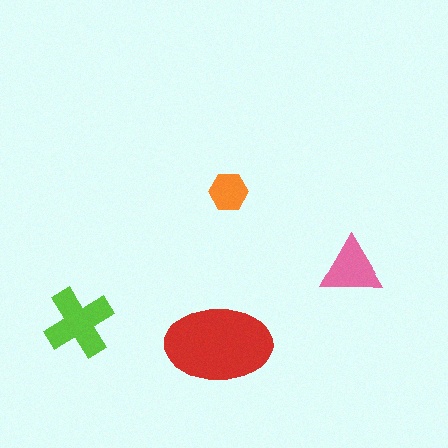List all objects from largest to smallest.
The red ellipse, the lime cross, the pink triangle, the orange hexagon.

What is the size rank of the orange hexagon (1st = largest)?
4th.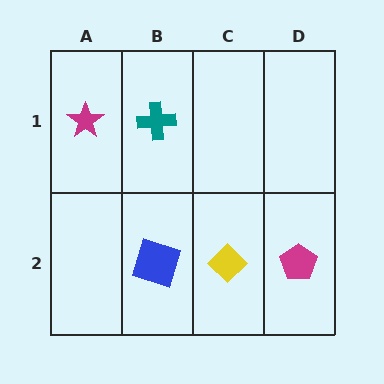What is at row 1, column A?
A magenta star.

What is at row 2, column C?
A yellow diamond.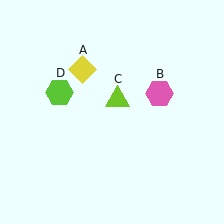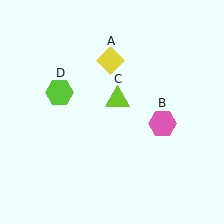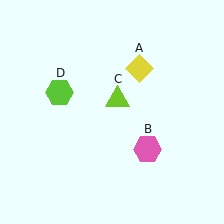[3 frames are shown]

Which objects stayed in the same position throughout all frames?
Lime triangle (object C) and lime hexagon (object D) remained stationary.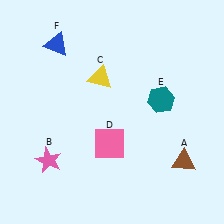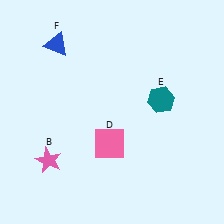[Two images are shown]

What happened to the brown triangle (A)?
The brown triangle (A) was removed in Image 2. It was in the bottom-right area of Image 1.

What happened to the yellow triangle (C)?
The yellow triangle (C) was removed in Image 2. It was in the top-left area of Image 1.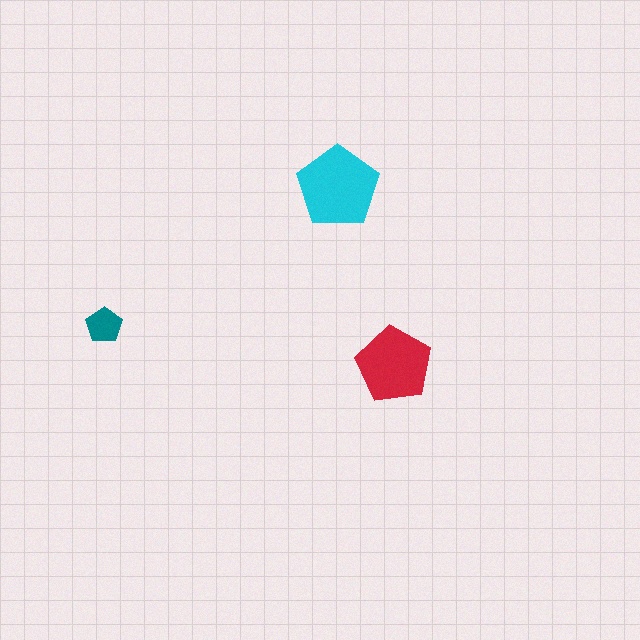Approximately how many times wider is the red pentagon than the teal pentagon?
About 2 times wider.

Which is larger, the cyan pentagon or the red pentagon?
The cyan one.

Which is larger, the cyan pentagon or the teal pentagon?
The cyan one.